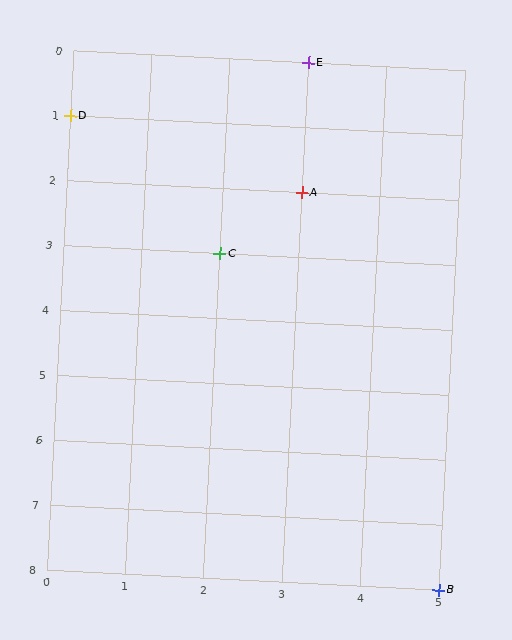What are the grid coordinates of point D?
Point D is at grid coordinates (0, 1).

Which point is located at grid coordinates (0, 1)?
Point D is at (0, 1).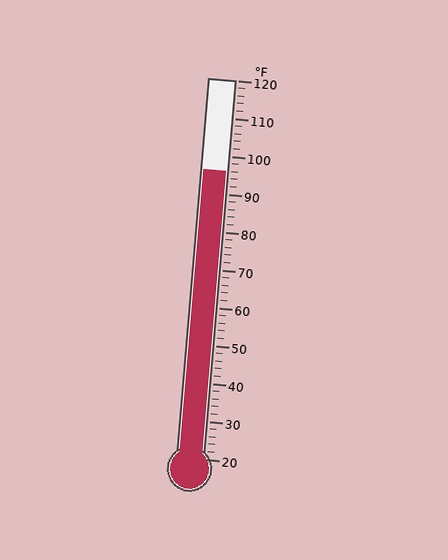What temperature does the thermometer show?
The thermometer shows approximately 96°F.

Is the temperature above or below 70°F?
The temperature is above 70°F.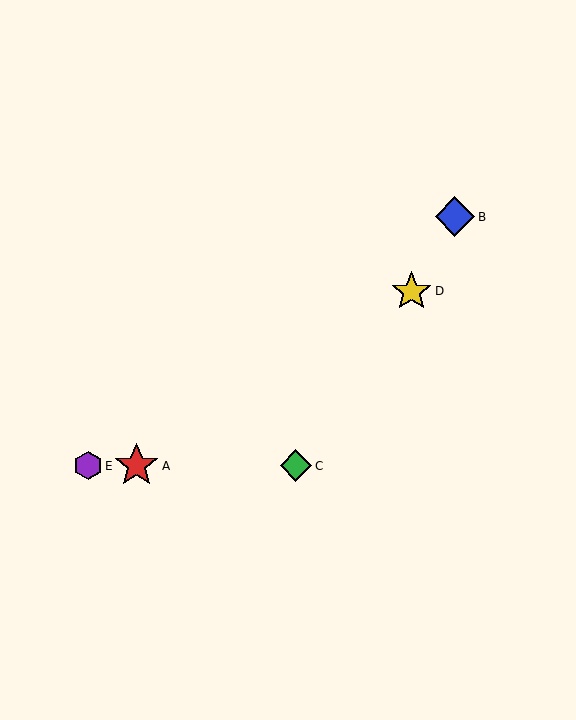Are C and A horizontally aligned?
Yes, both are at y≈466.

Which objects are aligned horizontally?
Objects A, C, E are aligned horizontally.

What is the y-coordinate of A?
Object A is at y≈466.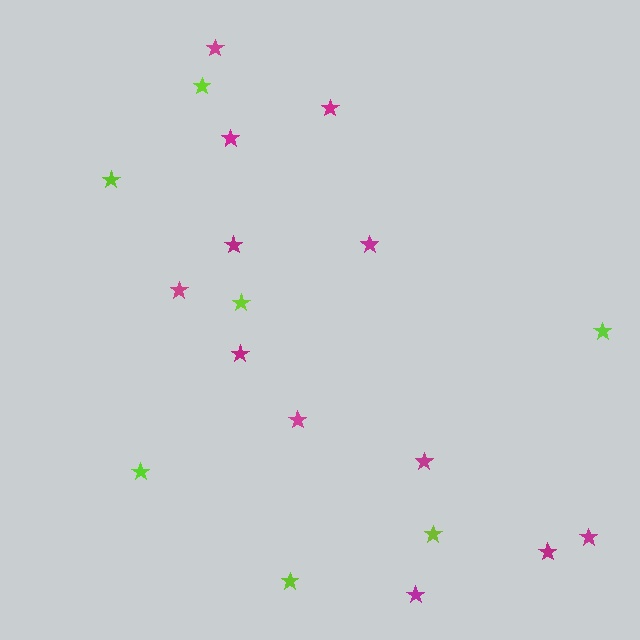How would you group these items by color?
There are 2 groups: one group of lime stars (7) and one group of magenta stars (12).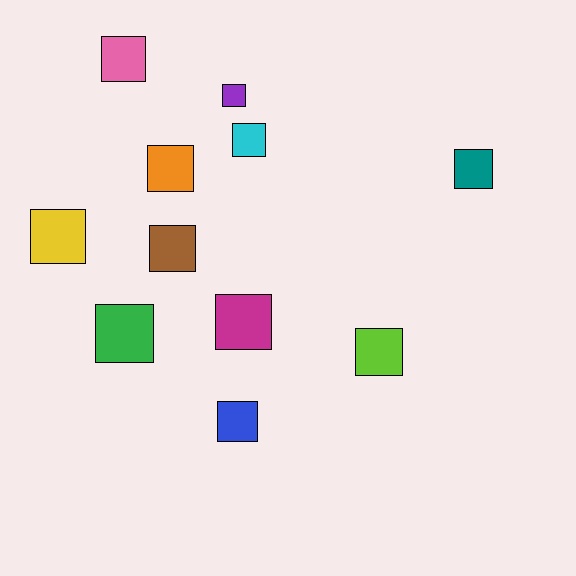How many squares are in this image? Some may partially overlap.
There are 11 squares.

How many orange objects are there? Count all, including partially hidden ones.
There is 1 orange object.